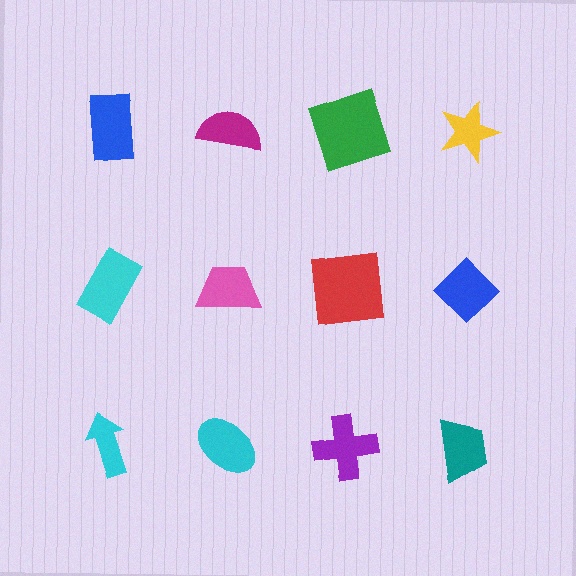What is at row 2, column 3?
A red square.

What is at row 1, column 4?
A yellow star.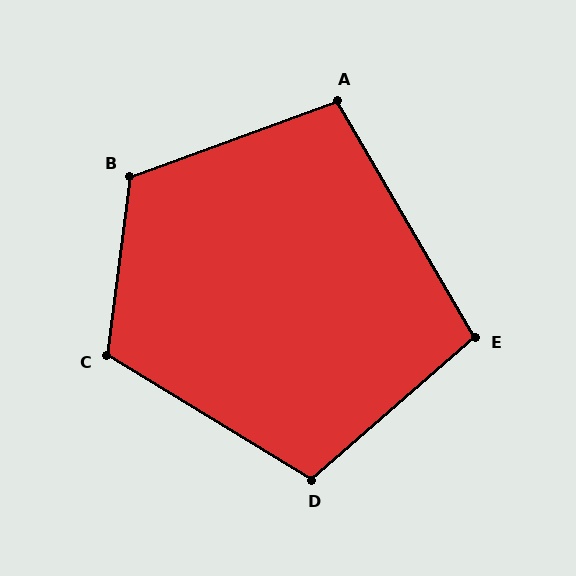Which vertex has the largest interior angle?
B, at approximately 117 degrees.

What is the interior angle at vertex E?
Approximately 101 degrees (obtuse).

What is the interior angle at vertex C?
Approximately 114 degrees (obtuse).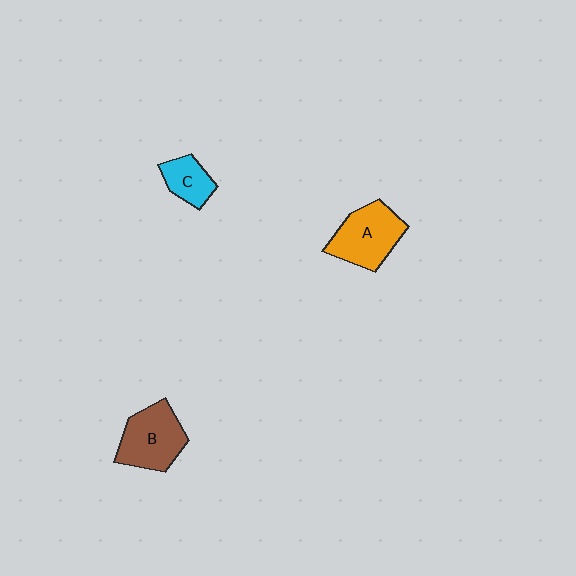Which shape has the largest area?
Shape A (orange).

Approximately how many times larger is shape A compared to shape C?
Approximately 1.9 times.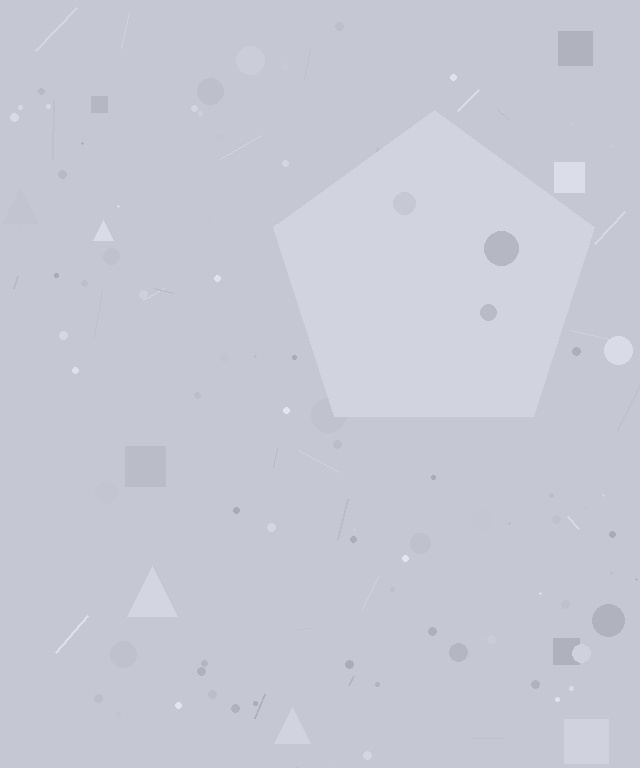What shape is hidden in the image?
A pentagon is hidden in the image.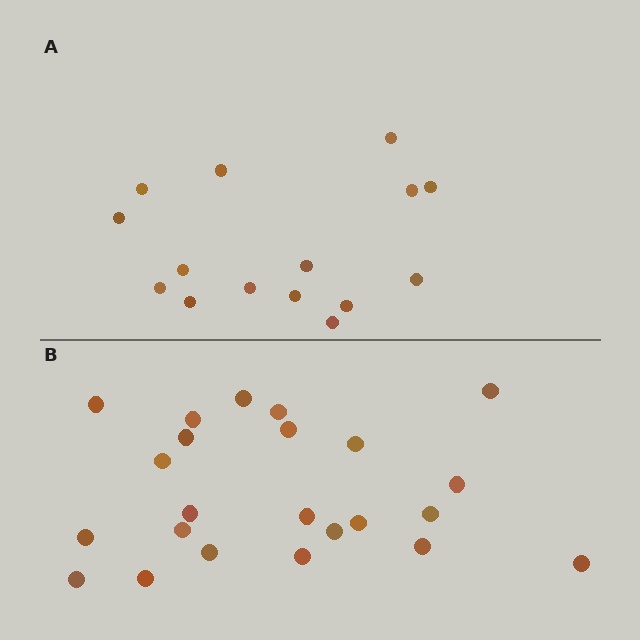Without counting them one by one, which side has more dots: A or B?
Region B (the bottom region) has more dots.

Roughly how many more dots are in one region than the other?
Region B has roughly 8 or so more dots than region A.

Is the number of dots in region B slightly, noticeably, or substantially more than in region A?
Region B has substantially more. The ratio is roughly 1.5 to 1.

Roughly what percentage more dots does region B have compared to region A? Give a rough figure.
About 55% more.